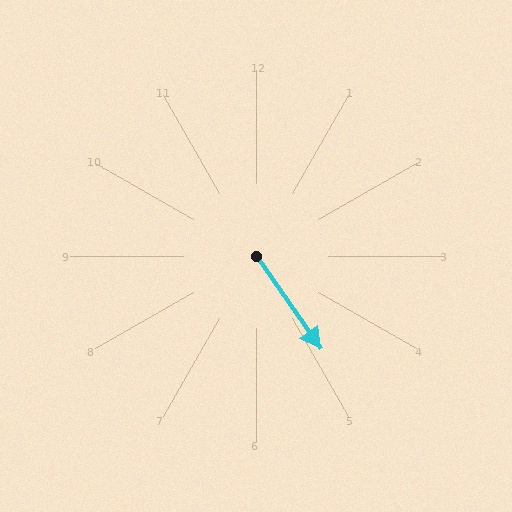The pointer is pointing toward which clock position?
Roughly 5 o'clock.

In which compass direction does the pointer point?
Southeast.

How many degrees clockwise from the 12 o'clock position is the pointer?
Approximately 145 degrees.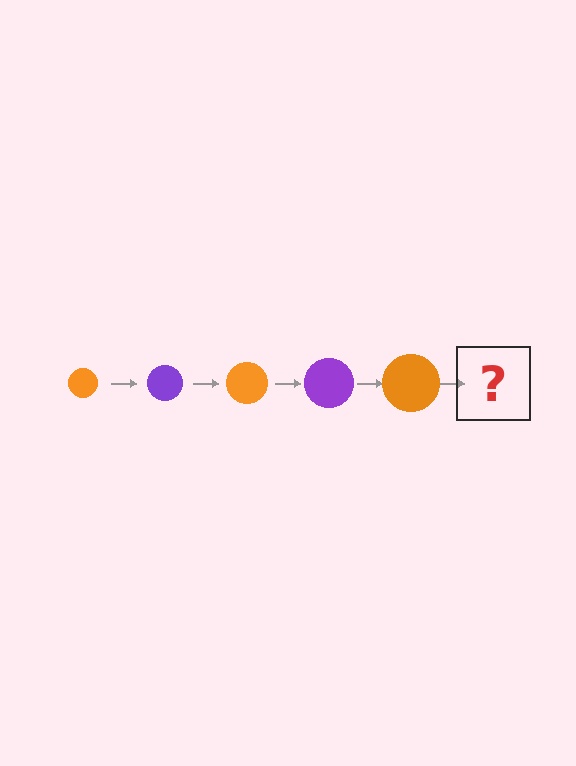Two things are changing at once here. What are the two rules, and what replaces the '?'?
The two rules are that the circle grows larger each step and the color cycles through orange and purple. The '?' should be a purple circle, larger than the previous one.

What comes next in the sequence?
The next element should be a purple circle, larger than the previous one.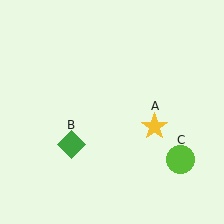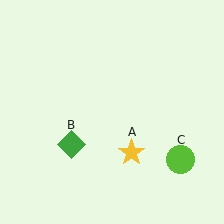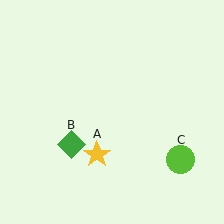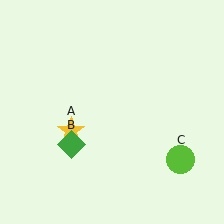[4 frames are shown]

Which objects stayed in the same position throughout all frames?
Green diamond (object B) and lime circle (object C) remained stationary.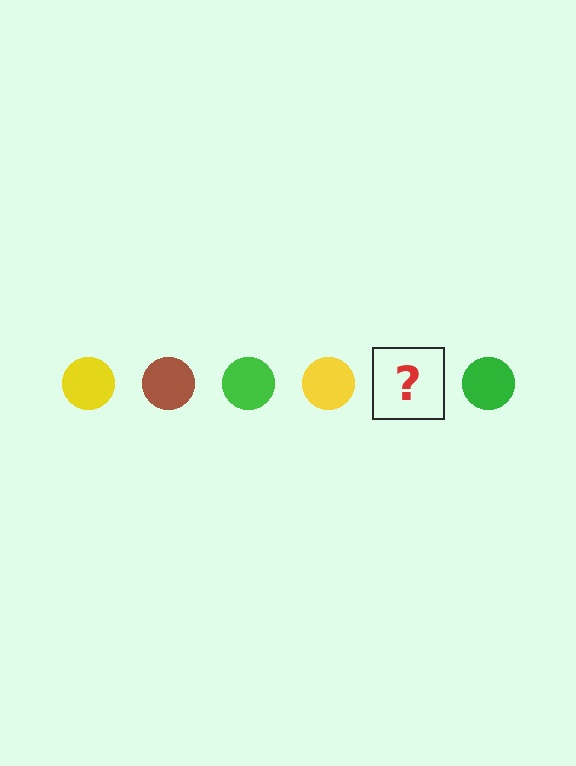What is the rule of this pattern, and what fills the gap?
The rule is that the pattern cycles through yellow, brown, green circles. The gap should be filled with a brown circle.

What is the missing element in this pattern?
The missing element is a brown circle.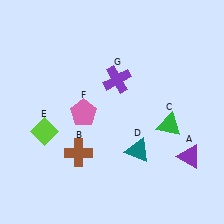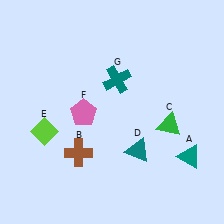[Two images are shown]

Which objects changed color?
A changed from purple to teal. G changed from purple to teal.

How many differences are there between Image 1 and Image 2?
There are 2 differences between the two images.